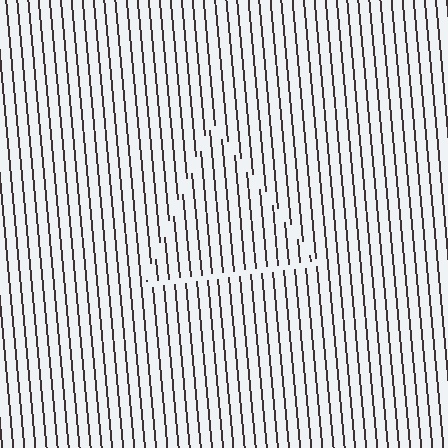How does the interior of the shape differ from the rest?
The interior of the shape contains the same grating, shifted by half a period — the contour is defined by the phase discontinuity where line-ends from the inner and outer gratings abut.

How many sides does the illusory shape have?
3 sides — the line-ends trace a triangle.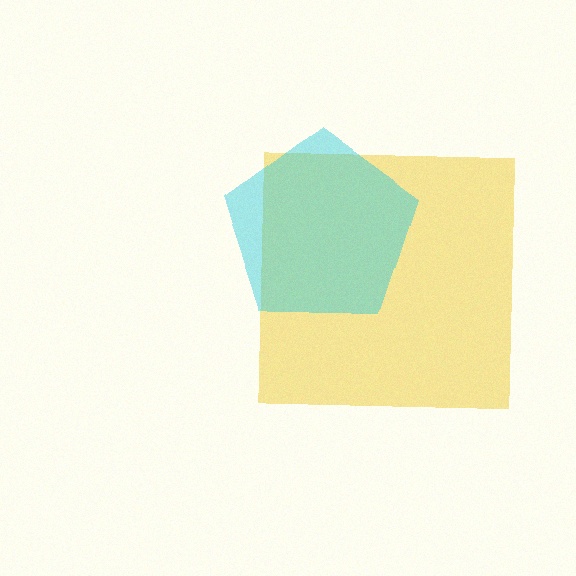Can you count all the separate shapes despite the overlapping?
Yes, there are 2 separate shapes.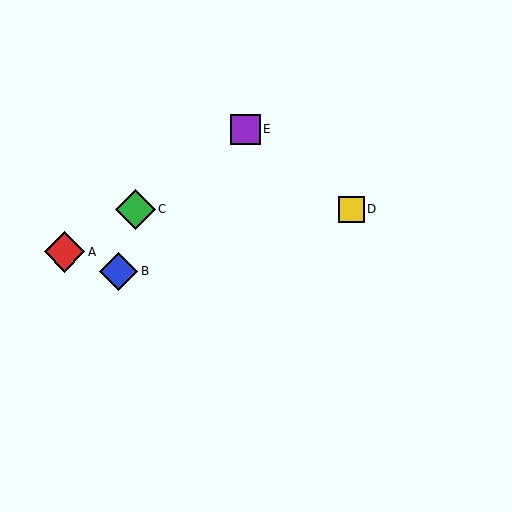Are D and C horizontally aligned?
Yes, both are at y≈209.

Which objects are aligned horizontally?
Objects C, D are aligned horizontally.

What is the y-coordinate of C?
Object C is at y≈209.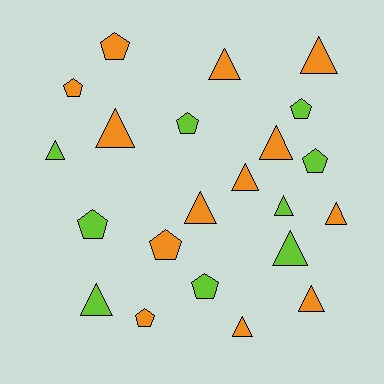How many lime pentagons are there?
There are 5 lime pentagons.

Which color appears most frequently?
Orange, with 13 objects.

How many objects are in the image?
There are 22 objects.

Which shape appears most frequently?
Triangle, with 13 objects.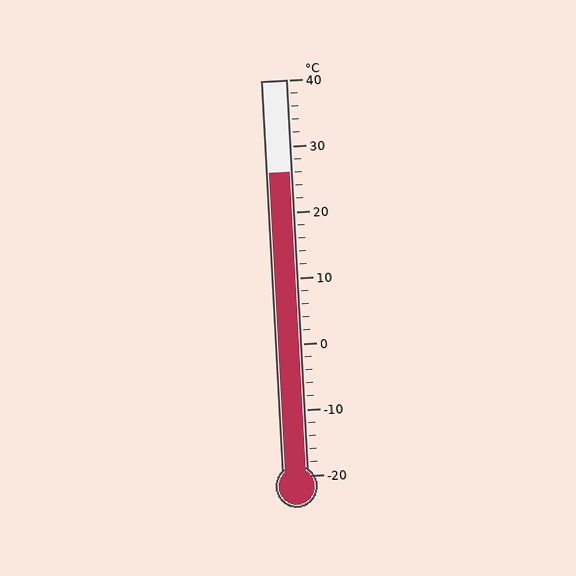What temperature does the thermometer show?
The thermometer shows approximately 26°C.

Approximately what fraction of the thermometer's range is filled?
The thermometer is filled to approximately 75% of its range.